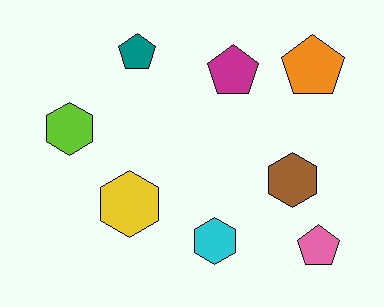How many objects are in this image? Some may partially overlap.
There are 8 objects.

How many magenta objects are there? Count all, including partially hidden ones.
There is 1 magenta object.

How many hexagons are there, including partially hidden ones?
There are 4 hexagons.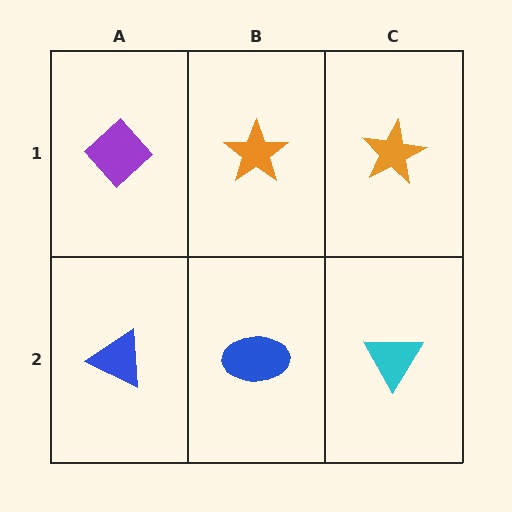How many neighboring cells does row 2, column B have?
3.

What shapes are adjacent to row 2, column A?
A purple diamond (row 1, column A), a blue ellipse (row 2, column B).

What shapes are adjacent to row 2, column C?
An orange star (row 1, column C), a blue ellipse (row 2, column B).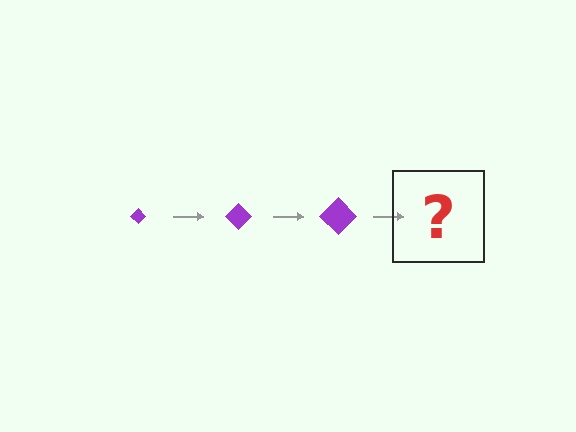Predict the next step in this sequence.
The next step is a purple diamond, larger than the previous one.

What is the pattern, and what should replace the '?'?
The pattern is that the diamond gets progressively larger each step. The '?' should be a purple diamond, larger than the previous one.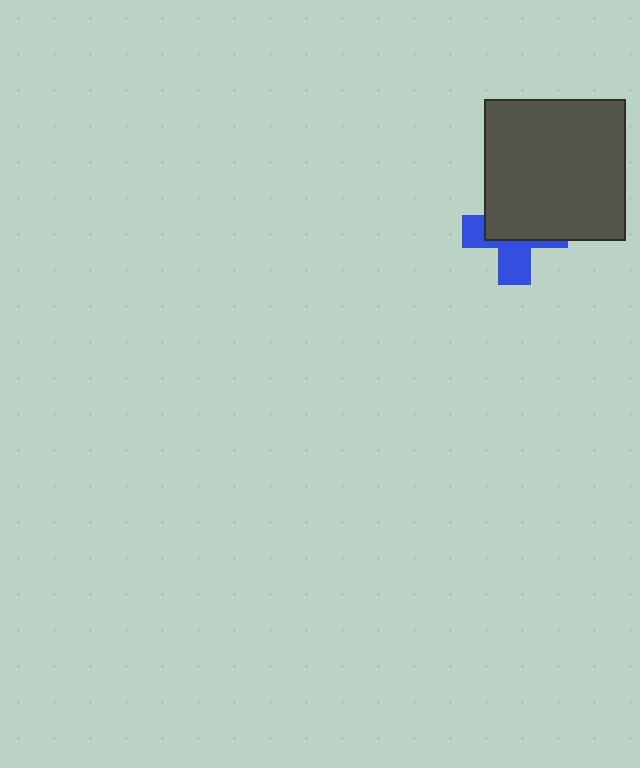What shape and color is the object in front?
The object in front is a dark gray square.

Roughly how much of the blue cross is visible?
A small part of it is visible (roughly 42%).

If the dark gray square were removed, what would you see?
You would see the complete blue cross.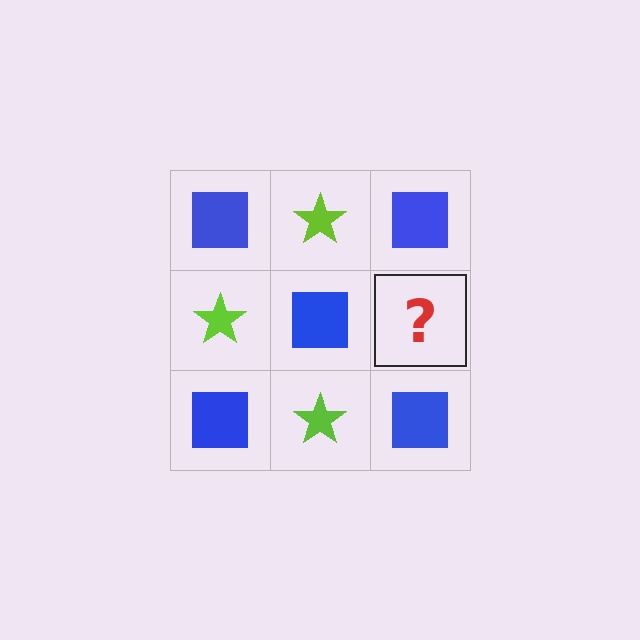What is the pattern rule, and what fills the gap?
The rule is that it alternates blue square and lime star in a checkerboard pattern. The gap should be filled with a lime star.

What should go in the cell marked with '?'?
The missing cell should contain a lime star.